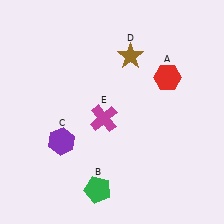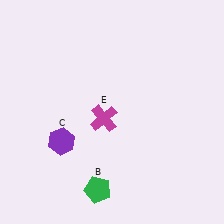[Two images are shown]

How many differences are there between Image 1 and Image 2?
There are 2 differences between the two images.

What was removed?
The brown star (D), the red hexagon (A) were removed in Image 2.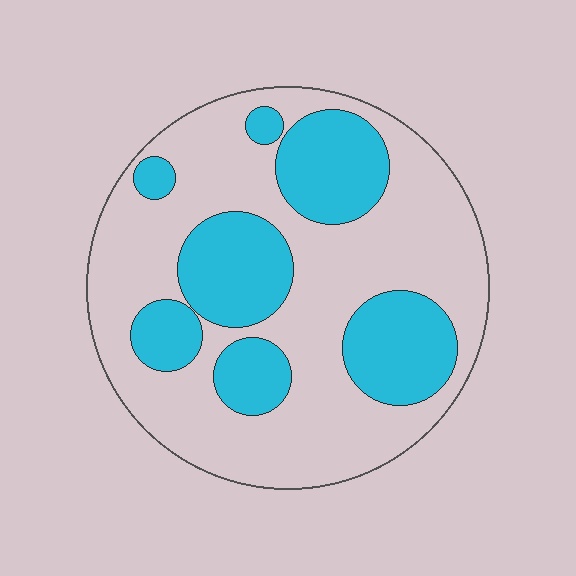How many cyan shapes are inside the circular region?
7.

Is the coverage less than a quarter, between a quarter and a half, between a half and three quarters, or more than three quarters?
Between a quarter and a half.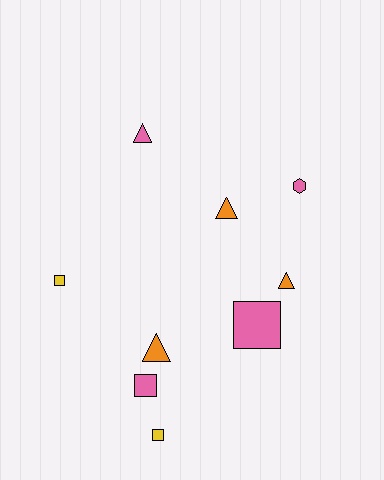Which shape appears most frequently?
Triangle, with 4 objects.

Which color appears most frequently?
Pink, with 4 objects.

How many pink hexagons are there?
There is 1 pink hexagon.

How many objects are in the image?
There are 9 objects.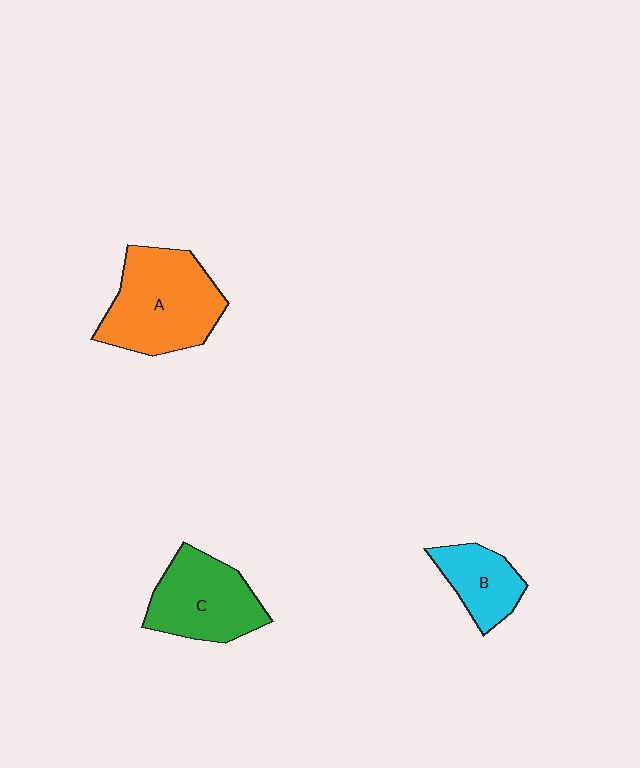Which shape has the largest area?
Shape A (orange).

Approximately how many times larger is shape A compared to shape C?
Approximately 1.2 times.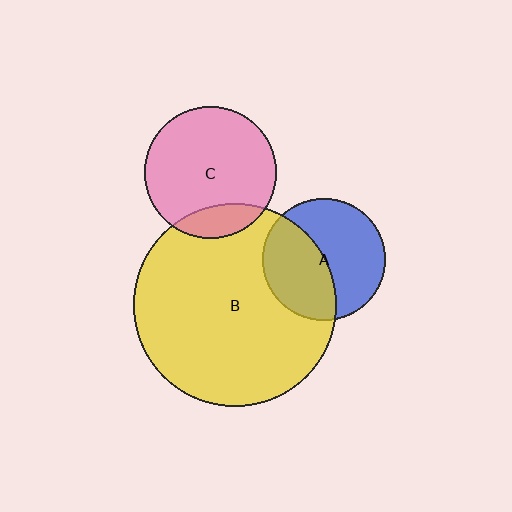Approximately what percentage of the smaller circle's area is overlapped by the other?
Approximately 15%.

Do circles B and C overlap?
Yes.